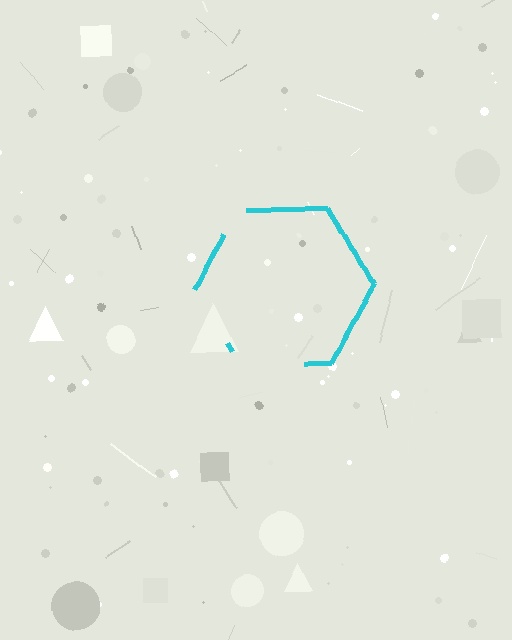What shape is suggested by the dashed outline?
The dashed outline suggests a hexagon.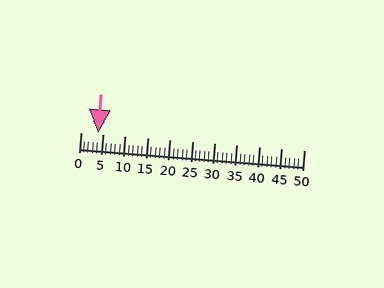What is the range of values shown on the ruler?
The ruler shows values from 0 to 50.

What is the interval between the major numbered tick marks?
The major tick marks are spaced 5 units apart.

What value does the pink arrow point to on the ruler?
The pink arrow points to approximately 4.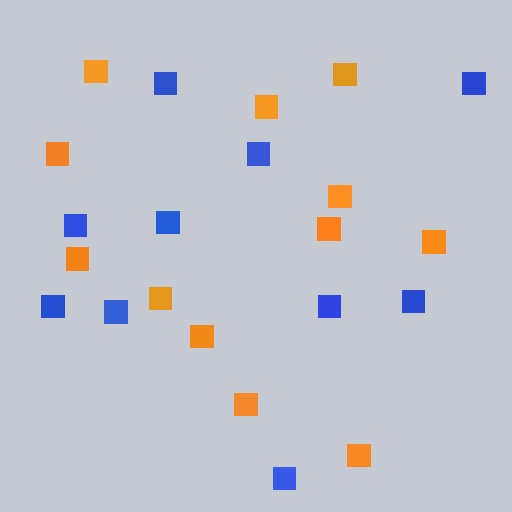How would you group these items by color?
There are 2 groups: one group of blue squares (10) and one group of orange squares (12).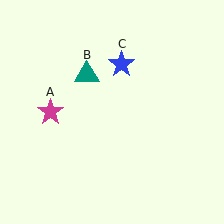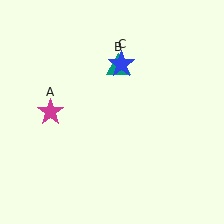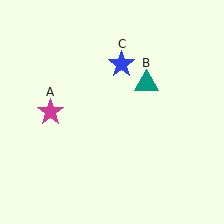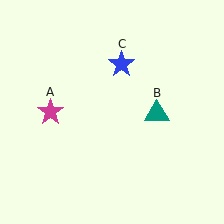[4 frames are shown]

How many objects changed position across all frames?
1 object changed position: teal triangle (object B).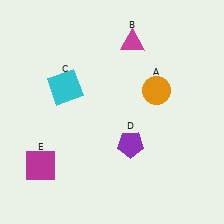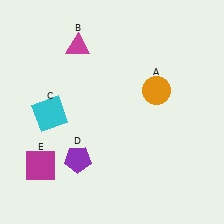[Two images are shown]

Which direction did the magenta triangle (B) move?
The magenta triangle (B) moved left.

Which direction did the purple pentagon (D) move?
The purple pentagon (D) moved left.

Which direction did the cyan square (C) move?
The cyan square (C) moved down.